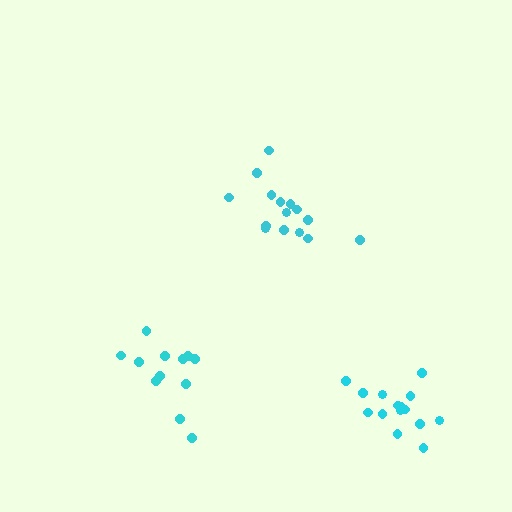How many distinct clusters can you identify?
There are 3 distinct clusters.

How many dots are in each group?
Group 1: 15 dots, Group 2: 15 dots, Group 3: 12 dots (42 total).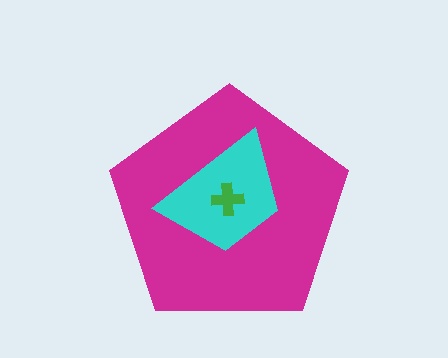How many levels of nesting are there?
3.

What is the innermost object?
The green cross.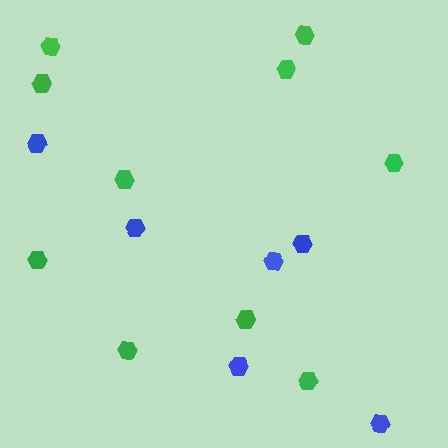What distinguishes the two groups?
There are 2 groups: one group of green hexagons (10) and one group of blue hexagons (6).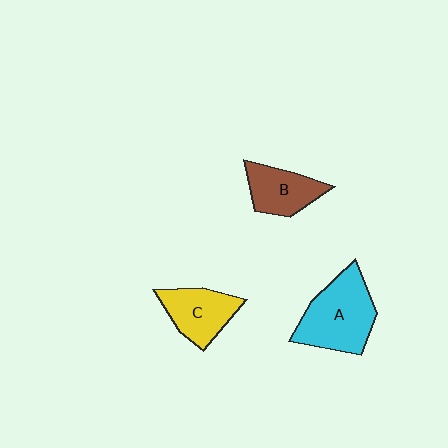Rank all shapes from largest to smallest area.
From largest to smallest: A (cyan), C (yellow), B (brown).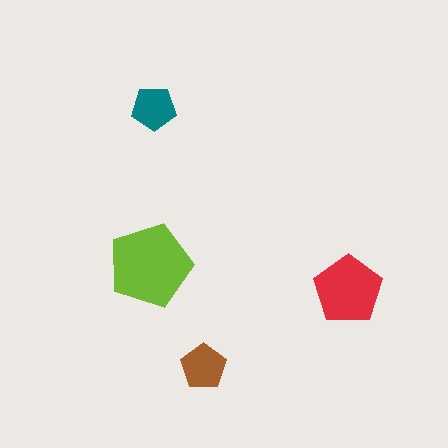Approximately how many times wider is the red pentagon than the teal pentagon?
About 1.5 times wider.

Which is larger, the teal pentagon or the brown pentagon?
The brown one.